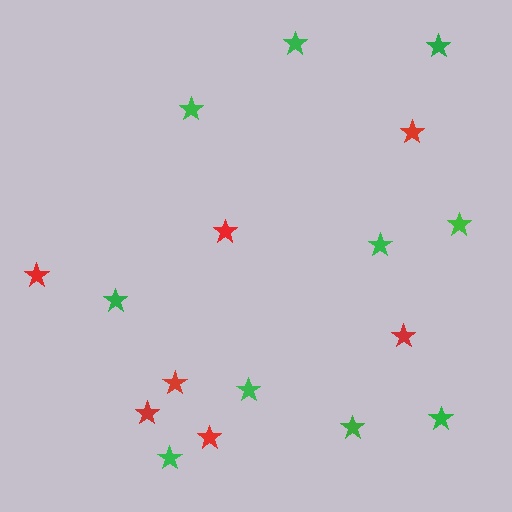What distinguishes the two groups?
There are 2 groups: one group of red stars (7) and one group of green stars (10).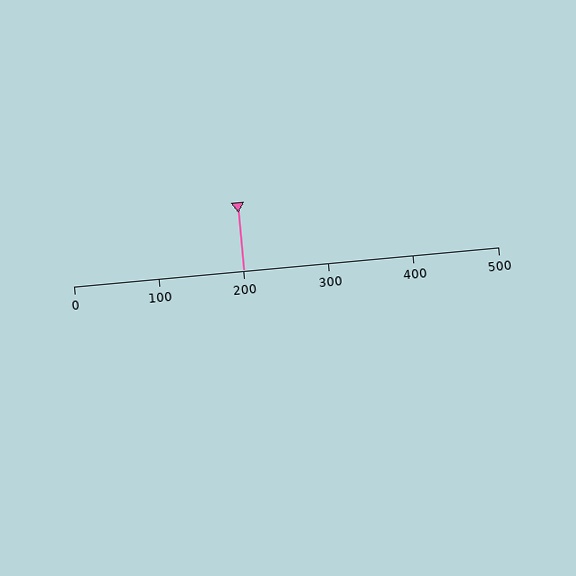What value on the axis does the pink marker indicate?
The marker indicates approximately 200.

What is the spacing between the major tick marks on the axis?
The major ticks are spaced 100 apart.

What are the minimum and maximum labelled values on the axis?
The axis runs from 0 to 500.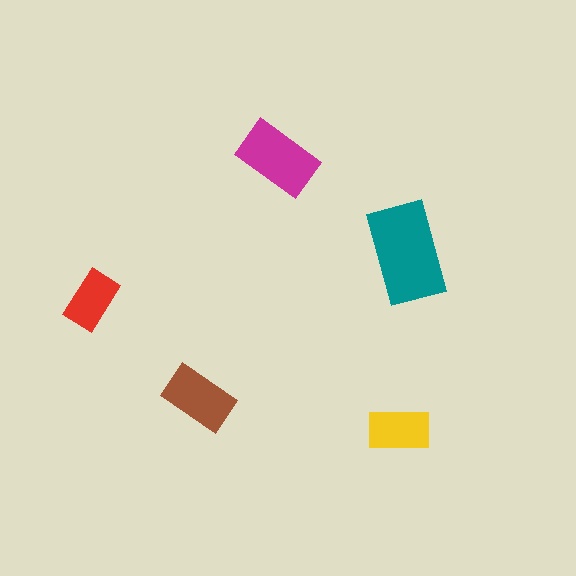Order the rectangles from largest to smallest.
the teal one, the magenta one, the brown one, the yellow one, the red one.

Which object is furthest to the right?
The teal rectangle is rightmost.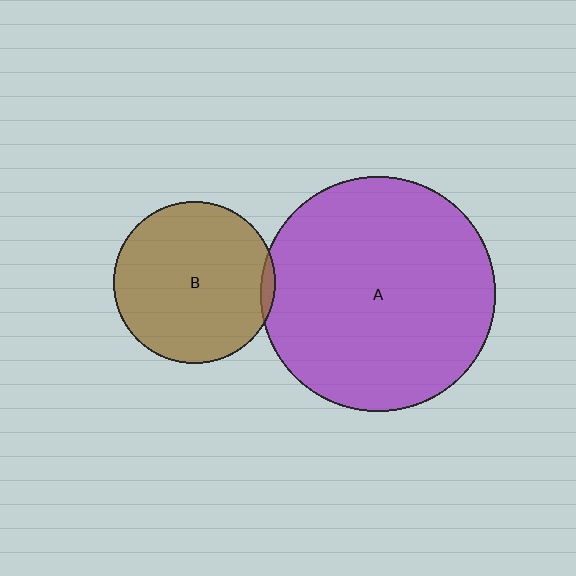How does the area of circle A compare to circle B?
Approximately 2.1 times.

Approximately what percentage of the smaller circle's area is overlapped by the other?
Approximately 5%.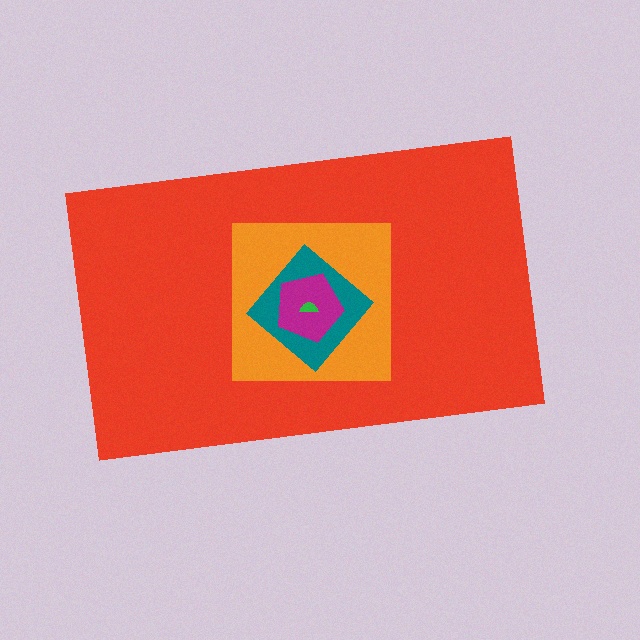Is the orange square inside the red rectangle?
Yes.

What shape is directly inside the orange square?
The teal diamond.